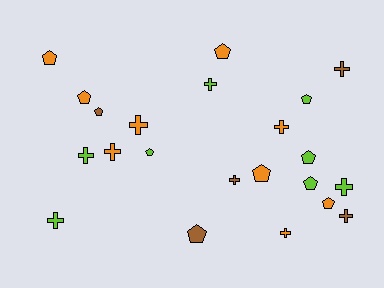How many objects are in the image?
There are 22 objects.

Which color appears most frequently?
Orange, with 9 objects.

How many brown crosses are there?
There are 3 brown crosses.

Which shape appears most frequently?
Pentagon, with 11 objects.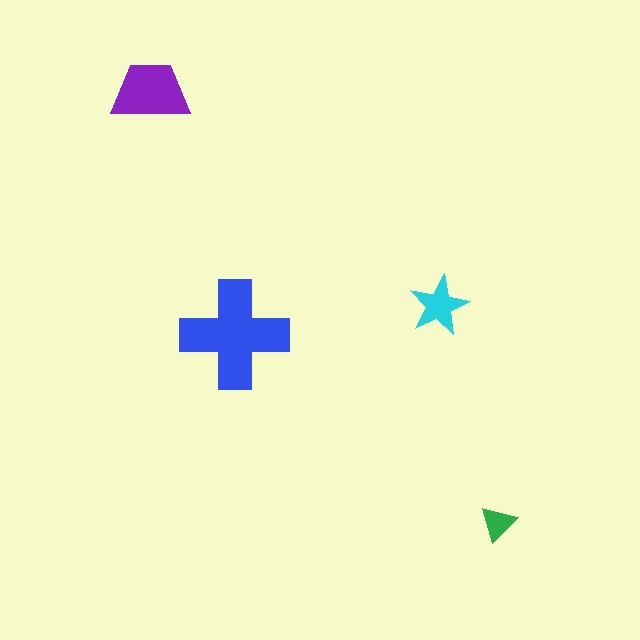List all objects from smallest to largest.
The green triangle, the cyan star, the purple trapezoid, the blue cross.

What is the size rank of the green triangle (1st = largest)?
4th.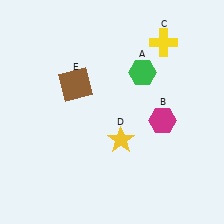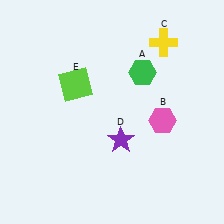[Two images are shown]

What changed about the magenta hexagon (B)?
In Image 1, B is magenta. In Image 2, it changed to pink.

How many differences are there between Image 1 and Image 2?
There are 3 differences between the two images.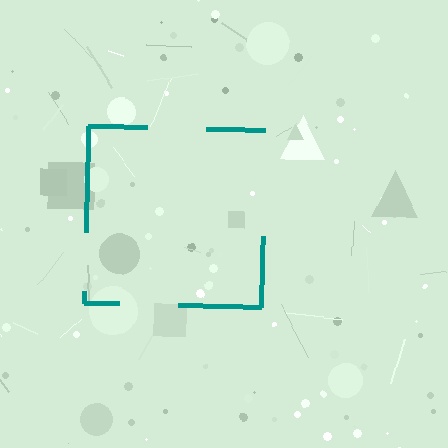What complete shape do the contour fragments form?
The contour fragments form a square.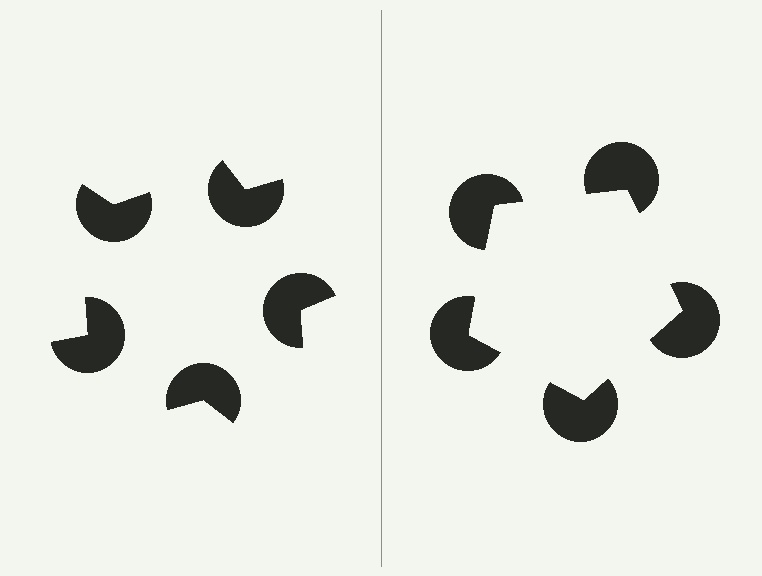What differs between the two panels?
The pac-man discs are positioned identically on both sides; only the wedge orientations differ. On the right they align to a pentagon; on the left they are misaligned.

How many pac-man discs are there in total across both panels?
10 — 5 on each side.